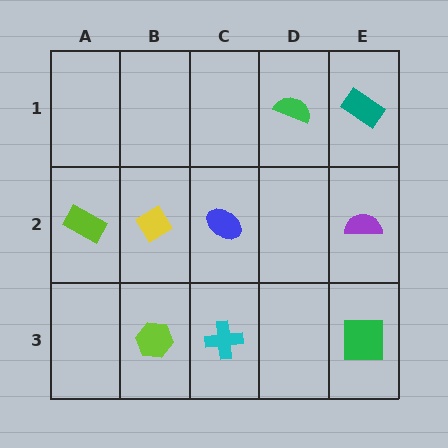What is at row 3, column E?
A green square.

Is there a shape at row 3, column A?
No, that cell is empty.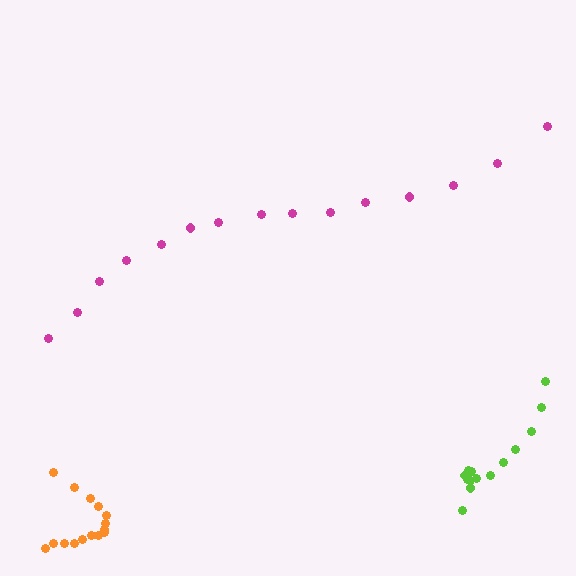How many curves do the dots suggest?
There are 3 distinct paths.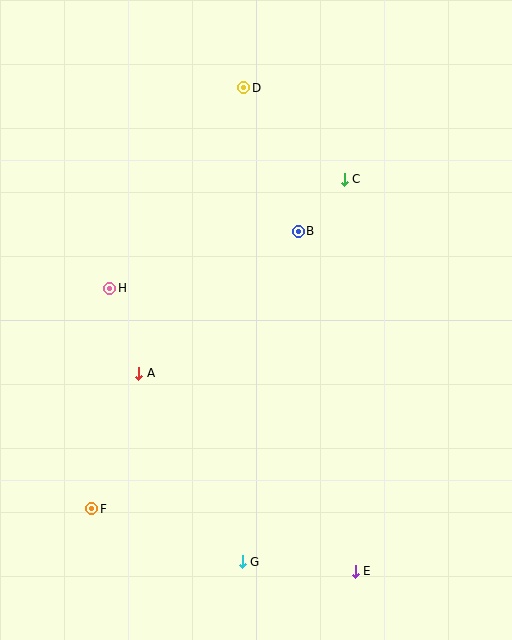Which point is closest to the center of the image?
Point B at (298, 231) is closest to the center.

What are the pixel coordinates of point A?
Point A is at (139, 373).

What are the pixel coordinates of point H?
Point H is at (110, 288).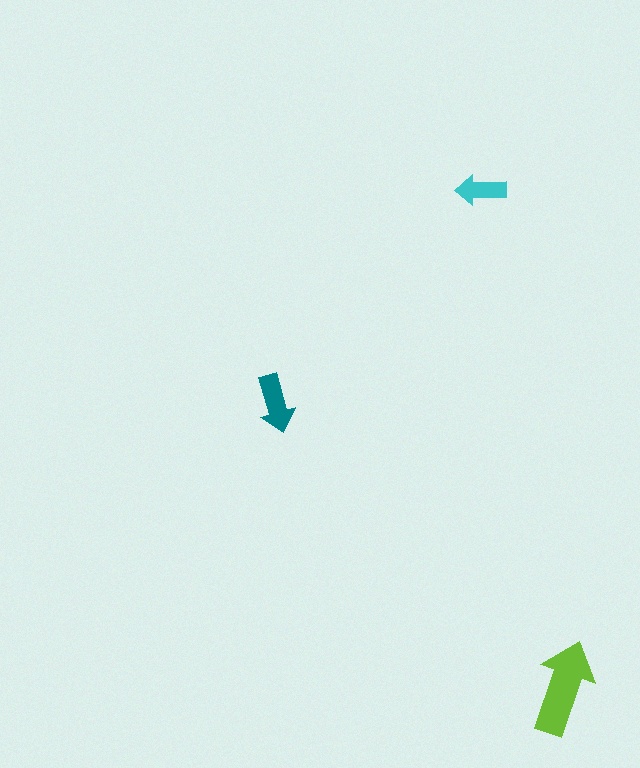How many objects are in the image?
There are 3 objects in the image.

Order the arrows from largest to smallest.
the lime one, the teal one, the cyan one.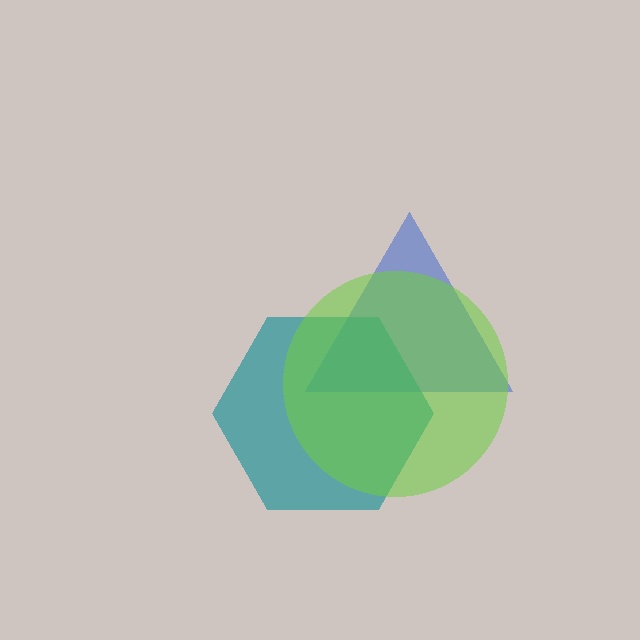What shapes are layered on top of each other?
The layered shapes are: a blue triangle, a teal hexagon, a lime circle.